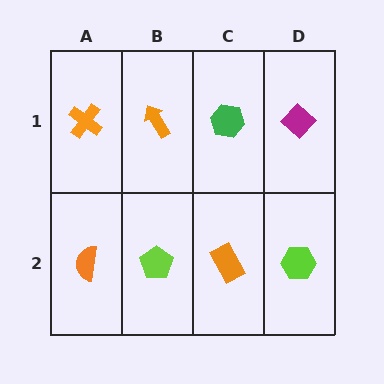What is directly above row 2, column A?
An orange cross.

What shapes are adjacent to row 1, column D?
A lime hexagon (row 2, column D), a green hexagon (row 1, column C).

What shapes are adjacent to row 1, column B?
A lime pentagon (row 2, column B), an orange cross (row 1, column A), a green hexagon (row 1, column C).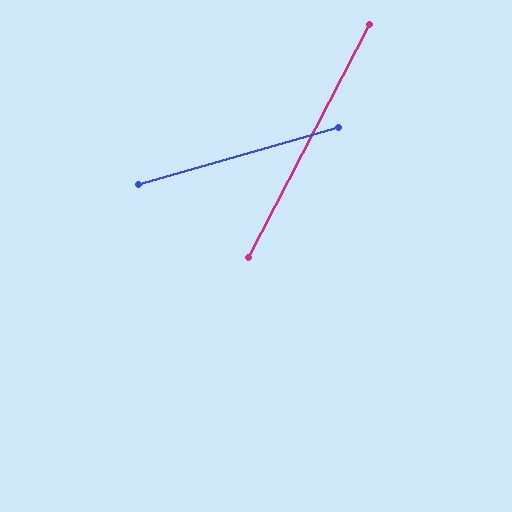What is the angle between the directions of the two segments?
Approximately 47 degrees.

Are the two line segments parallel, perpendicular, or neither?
Neither parallel nor perpendicular — they differ by about 47°.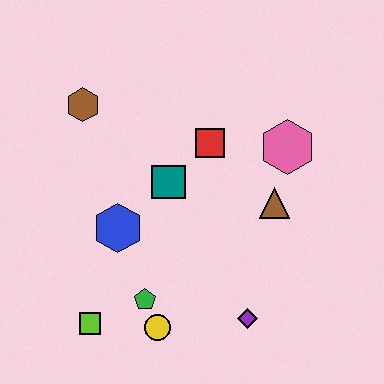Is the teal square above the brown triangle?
Yes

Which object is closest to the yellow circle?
The green pentagon is closest to the yellow circle.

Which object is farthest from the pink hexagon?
The lime square is farthest from the pink hexagon.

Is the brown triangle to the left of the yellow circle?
No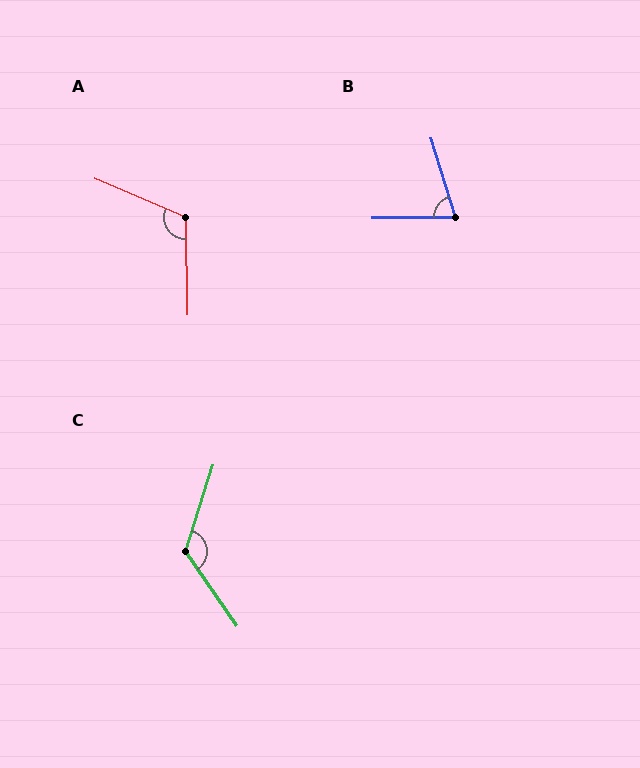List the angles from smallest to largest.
B (74°), A (114°), C (128°).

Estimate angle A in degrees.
Approximately 114 degrees.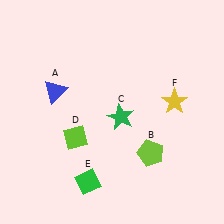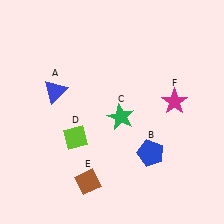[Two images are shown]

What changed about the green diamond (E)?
In Image 1, E is green. In Image 2, it changed to brown.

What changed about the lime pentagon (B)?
In Image 1, B is lime. In Image 2, it changed to blue.